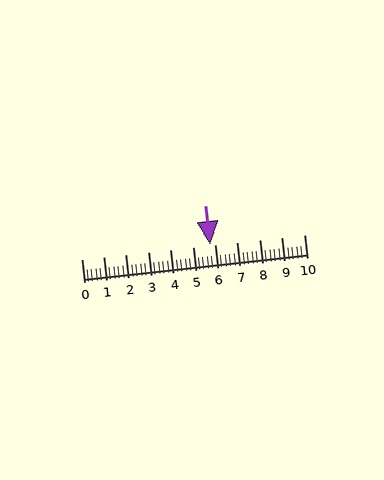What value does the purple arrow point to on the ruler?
The purple arrow points to approximately 5.8.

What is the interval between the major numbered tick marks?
The major tick marks are spaced 1 units apart.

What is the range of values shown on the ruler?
The ruler shows values from 0 to 10.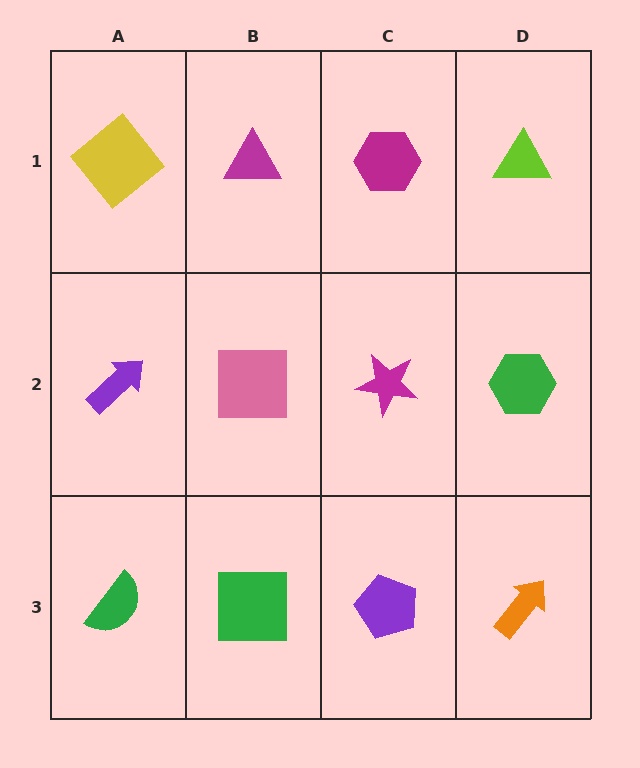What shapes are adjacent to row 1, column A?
A purple arrow (row 2, column A), a magenta triangle (row 1, column B).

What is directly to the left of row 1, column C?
A magenta triangle.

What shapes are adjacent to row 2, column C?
A magenta hexagon (row 1, column C), a purple pentagon (row 3, column C), a pink square (row 2, column B), a green hexagon (row 2, column D).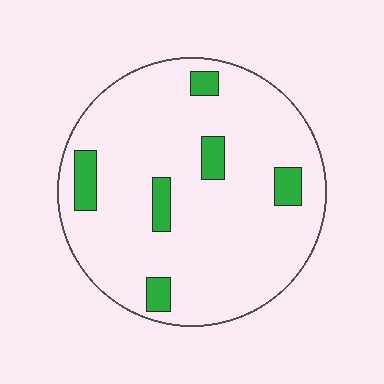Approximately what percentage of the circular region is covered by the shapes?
Approximately 10%.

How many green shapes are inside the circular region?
6.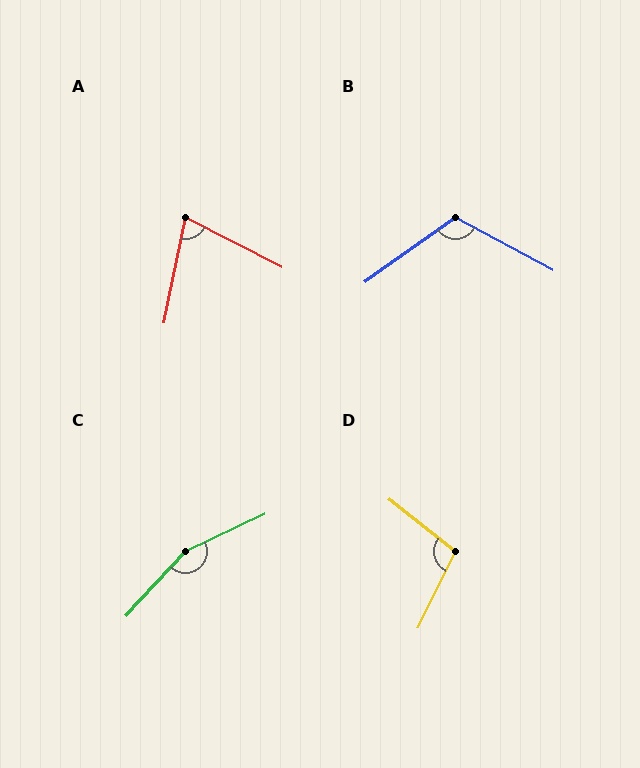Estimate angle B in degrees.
Approximately 116 degrees.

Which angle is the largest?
C, at approximately 158 degrees.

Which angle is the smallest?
A, at approximately 74 degrees.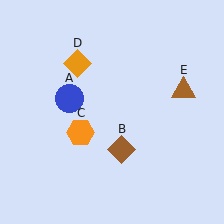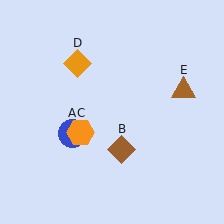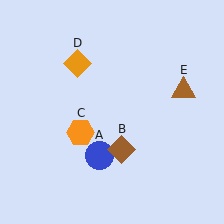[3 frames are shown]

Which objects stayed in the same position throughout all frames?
Brown diamond (object B) and orange hexagon (object C) and orange diamond (object D) and brown triangle (object E) remained stationary.